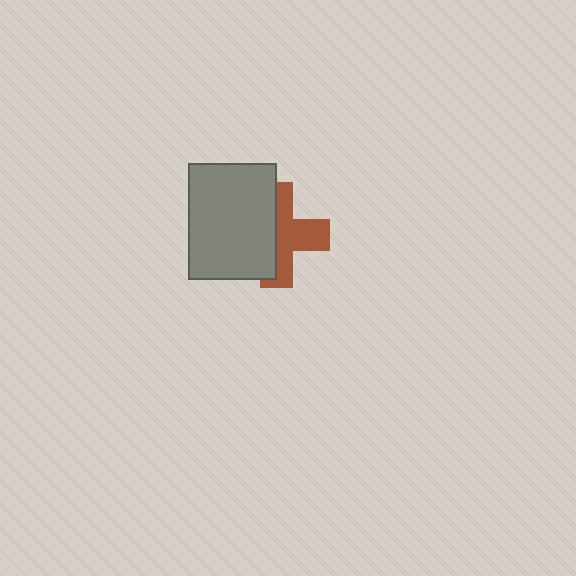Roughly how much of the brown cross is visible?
About half of it is visible (roughly 51%).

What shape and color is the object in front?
The object in front is a gray rectangle.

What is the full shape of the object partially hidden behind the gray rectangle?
The partially hidden object is a brown cross.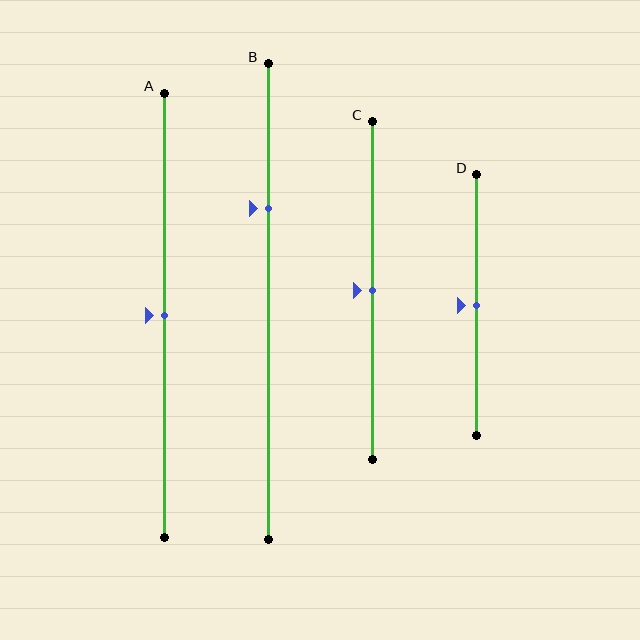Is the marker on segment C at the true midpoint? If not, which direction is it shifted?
Yes, the marker on segment C is at the true midpoint.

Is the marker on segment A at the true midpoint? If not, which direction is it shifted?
Yes, the marker on segment A is at the true midpoint.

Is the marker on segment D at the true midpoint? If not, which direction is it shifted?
Yes, the marker on segment D is at the true midpoint.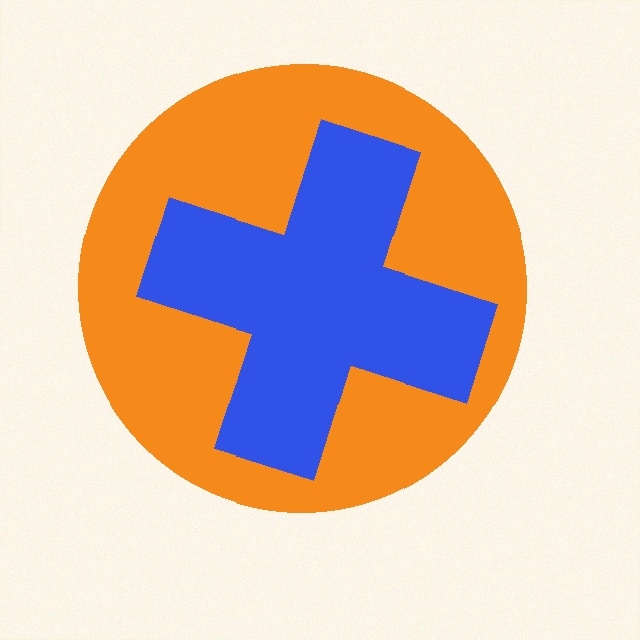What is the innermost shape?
The blue cross.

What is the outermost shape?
The orange circle.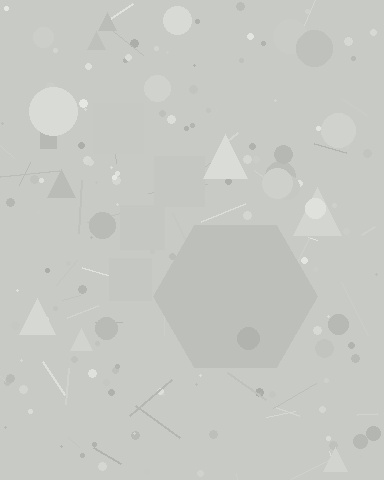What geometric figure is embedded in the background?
A hexagon is embedded in the background.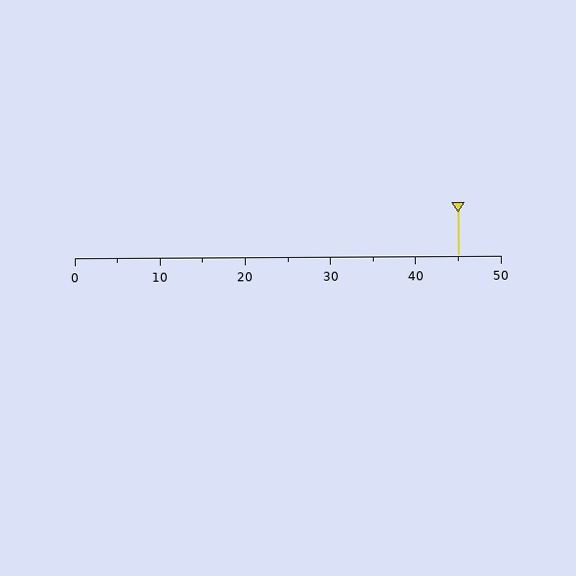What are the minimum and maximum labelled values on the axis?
The axis runs from 0 to 50.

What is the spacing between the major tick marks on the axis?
The major ticks are spaced 10 apart.